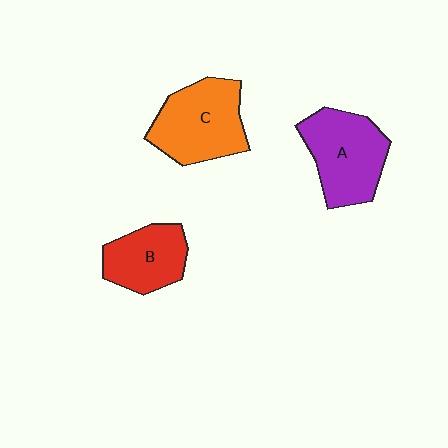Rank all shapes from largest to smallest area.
From largest to smallest: C (orange), A (purple), B (red).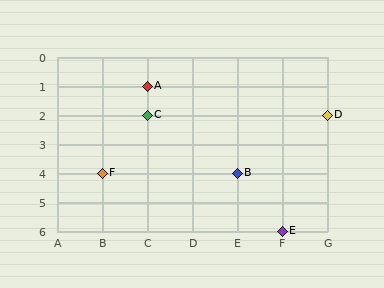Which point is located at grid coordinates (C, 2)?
Point C is at (C, 2).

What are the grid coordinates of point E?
Point E is at grid coordinates (F, 6).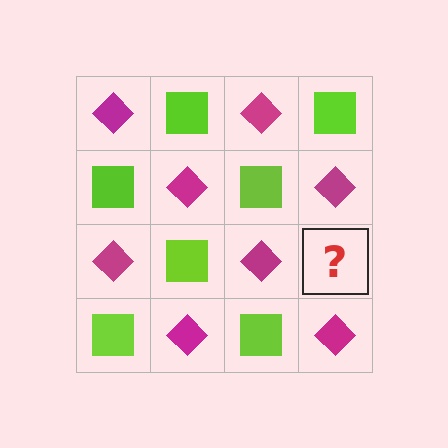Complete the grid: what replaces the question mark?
The question mark should be replaced with a lime square.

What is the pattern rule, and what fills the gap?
The rule is that it alternates magenta diamond and lime square in a checkerboard pattern. The gap should be filled with a lime square.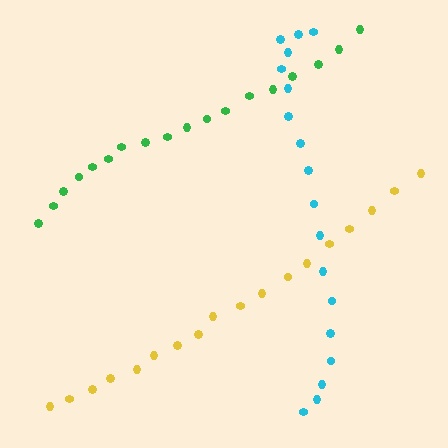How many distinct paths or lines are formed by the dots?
There are 3 distinct paths.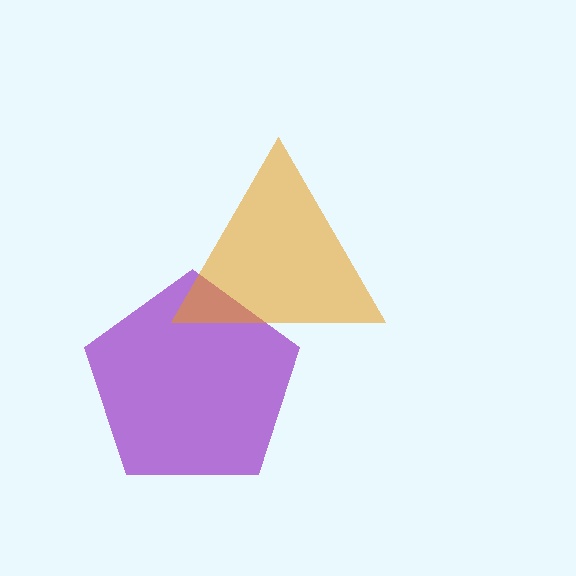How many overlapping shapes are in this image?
There are 2 overlapping shapes in the image.